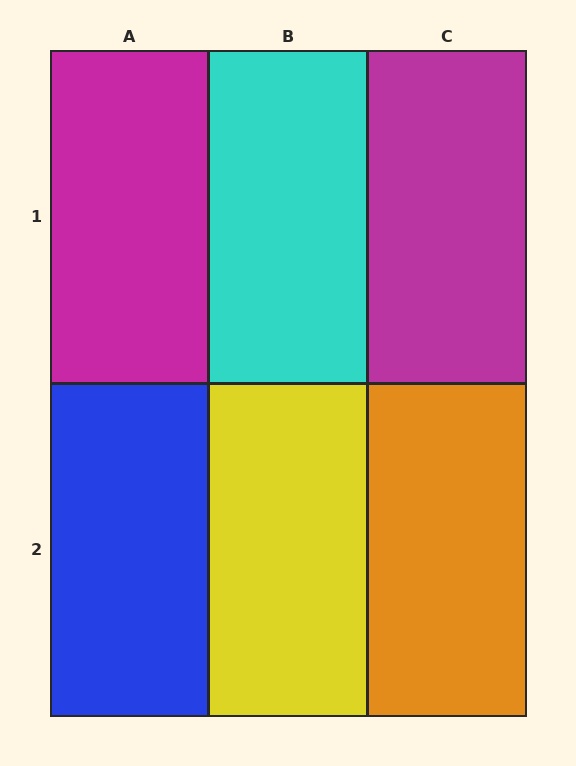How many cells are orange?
1 cell is orange.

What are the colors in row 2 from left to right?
Blue, yellow, orange.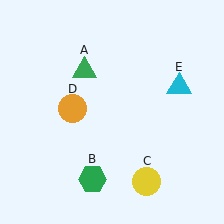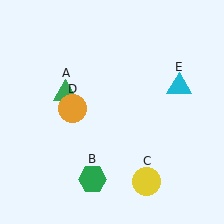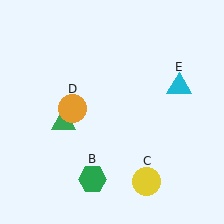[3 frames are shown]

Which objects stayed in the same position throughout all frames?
Green hexagon (object B) and yellow circle (object C) and orange circle (object D) and cyan triangle (object E) remained stationary.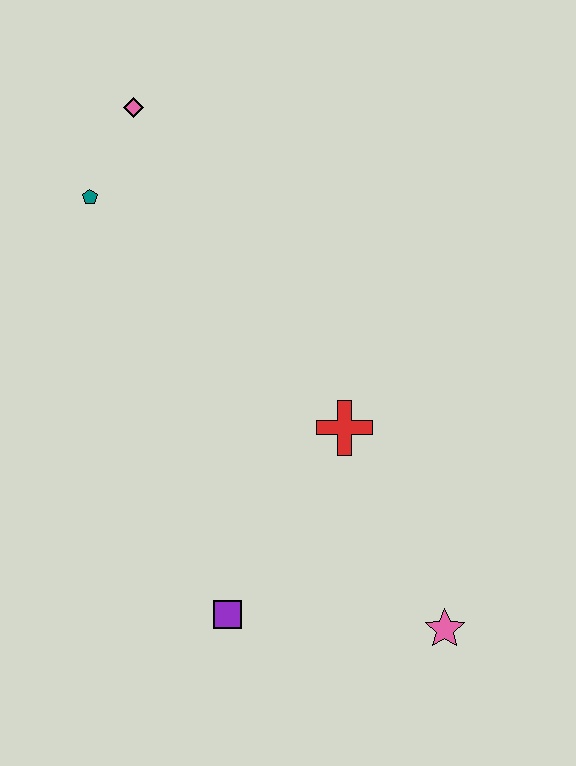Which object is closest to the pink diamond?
The teal pentagon is closest to the pink diamond.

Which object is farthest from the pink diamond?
The pink star is farthest from the pink diamond.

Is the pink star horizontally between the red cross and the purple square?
No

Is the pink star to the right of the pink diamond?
Yes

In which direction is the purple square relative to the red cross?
The purple square is below the red cross.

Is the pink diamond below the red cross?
No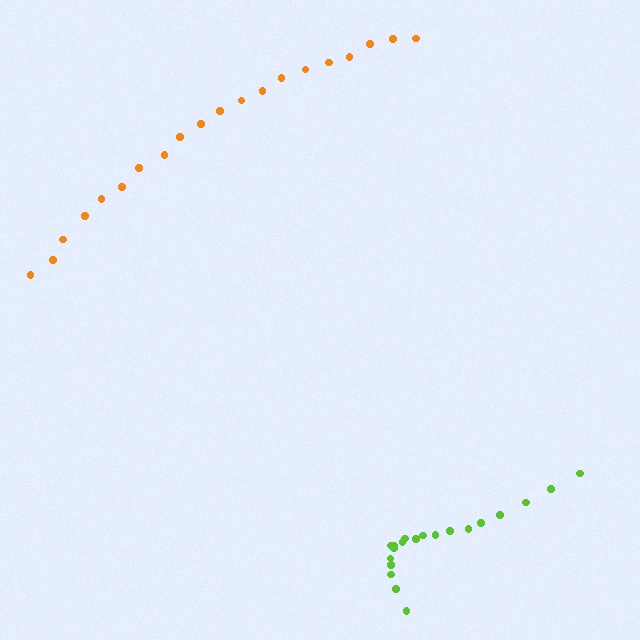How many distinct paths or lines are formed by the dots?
There are 2 distinct paths.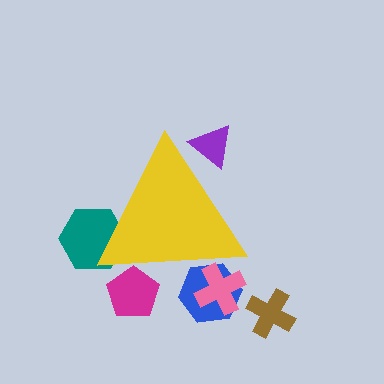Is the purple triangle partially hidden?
Yes, the purple triangle is partially hidden behind the yellow triangle.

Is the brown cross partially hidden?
No, the brown cross is fully visible.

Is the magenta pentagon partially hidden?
Yes, the magenta pentagon is partially hidden behind the yellow triangle.